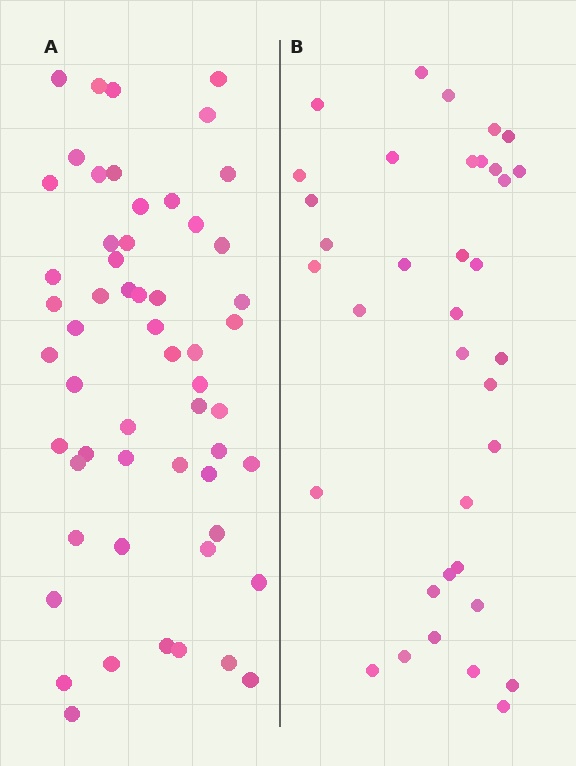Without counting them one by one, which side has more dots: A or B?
Region A (the left region) has more dots.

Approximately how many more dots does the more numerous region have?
Region A has approximately 20 more dots than region B.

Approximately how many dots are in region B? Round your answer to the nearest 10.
About 40 dots. (The exact count is 36, which rounds to 40.)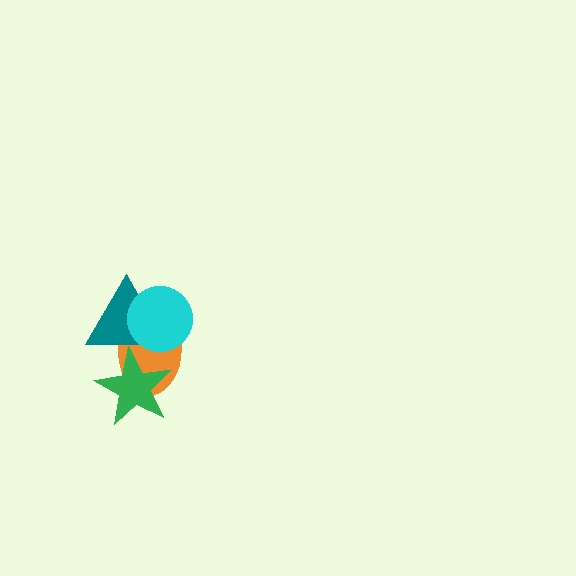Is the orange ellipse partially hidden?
Yes, it is partially covered by another shape.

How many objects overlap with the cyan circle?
2 objects overlap with the cyan circle.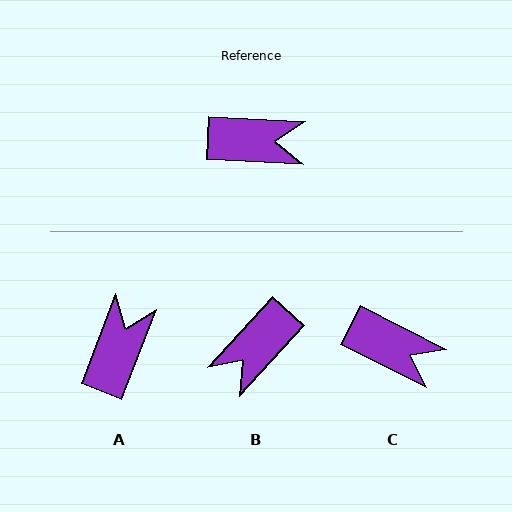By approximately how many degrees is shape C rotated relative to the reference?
Approximately 24 degrees clockwise.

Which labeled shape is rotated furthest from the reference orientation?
B, about 130 degrees away.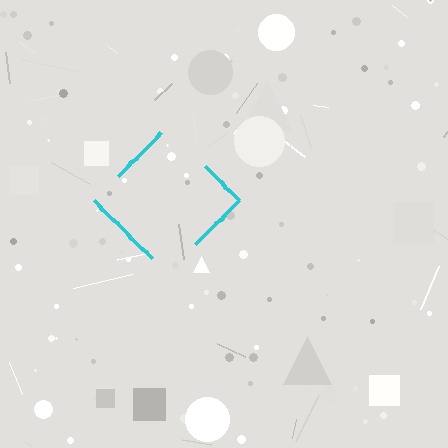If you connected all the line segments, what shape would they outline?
They would outline a diamond.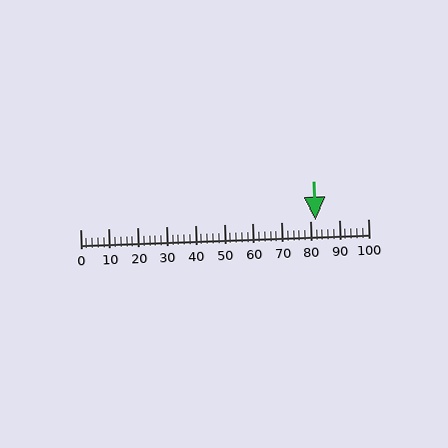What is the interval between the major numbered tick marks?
The major tick marks are spaced 10 units apart.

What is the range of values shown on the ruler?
The ruler shows values from 0 to 100.